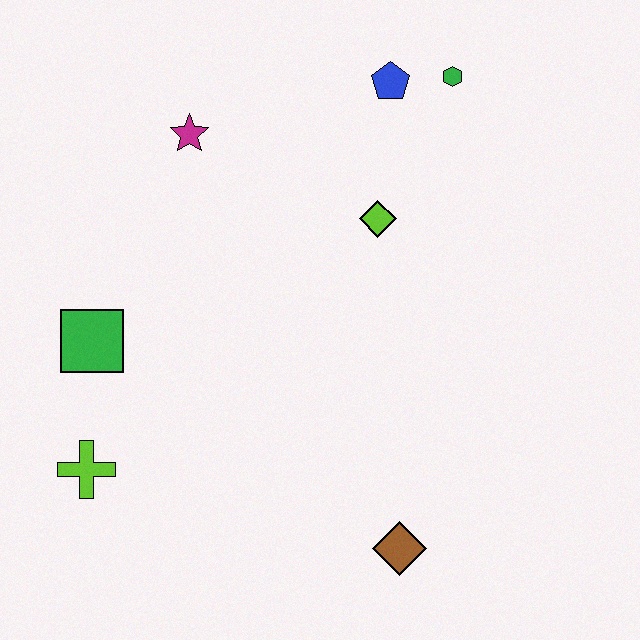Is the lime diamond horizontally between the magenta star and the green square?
No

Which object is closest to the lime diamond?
The blue pentagon is closest to the lime diamond.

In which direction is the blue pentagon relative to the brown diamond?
The blue pentagon is above the brown diamond.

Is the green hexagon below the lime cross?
No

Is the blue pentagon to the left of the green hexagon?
Yes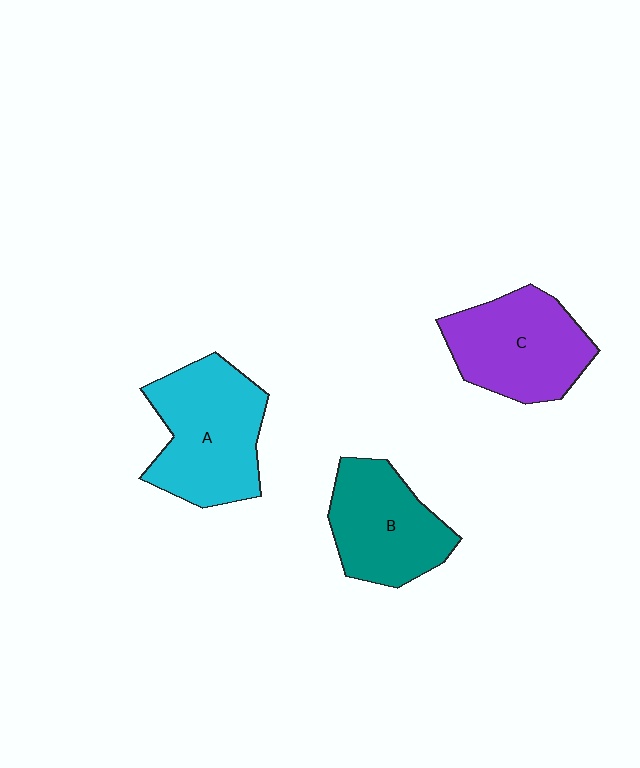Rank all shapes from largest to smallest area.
From largest to smallest: A (cyan), C (purple), B (teal).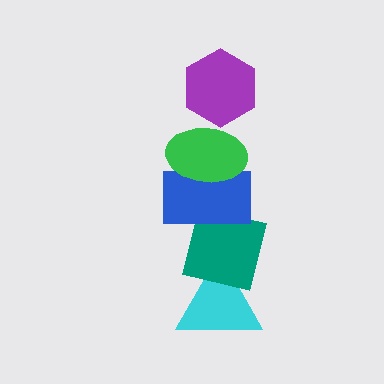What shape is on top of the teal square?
The blue rectangle is on top of the teal square.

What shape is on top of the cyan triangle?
The teal square is on top of the cyan triangle.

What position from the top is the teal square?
The teal square is 4th from the top.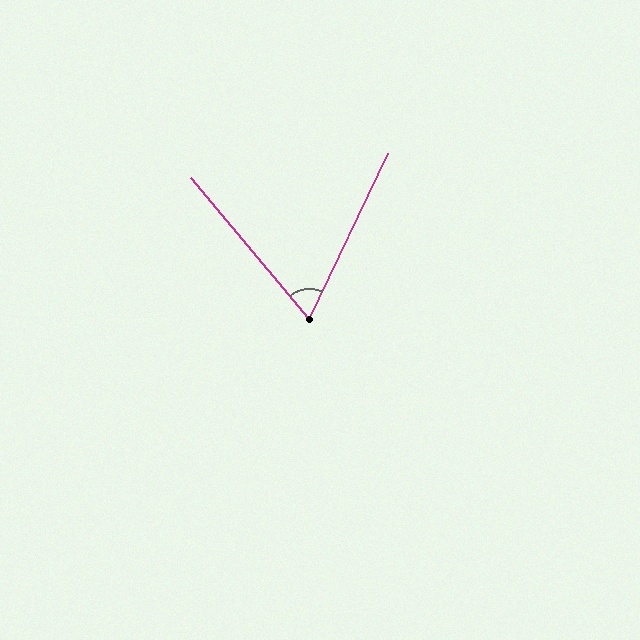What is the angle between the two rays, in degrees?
Approximately 65 degrees.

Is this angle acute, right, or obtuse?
It is acute.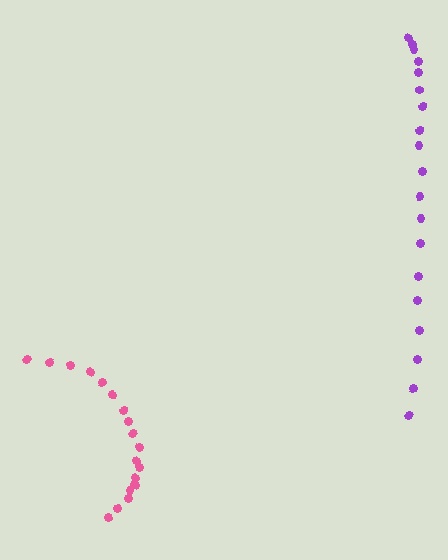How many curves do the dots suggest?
There are 2 distinct paths.